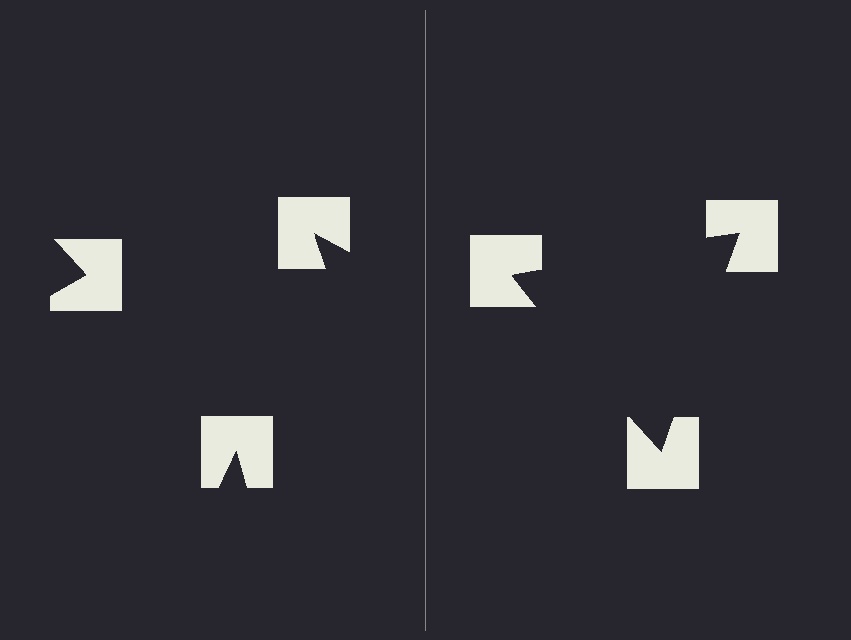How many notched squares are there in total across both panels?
6 — 3 on each side.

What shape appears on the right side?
An illusory triangle.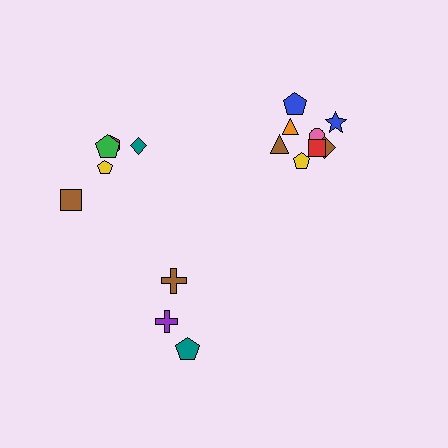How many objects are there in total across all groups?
There are 17 objects.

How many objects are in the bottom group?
There are 3 objects.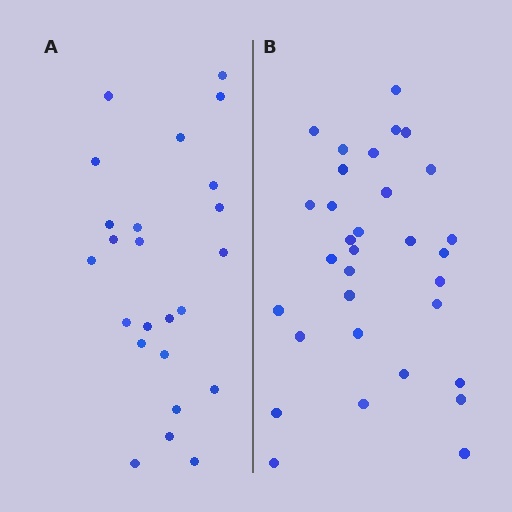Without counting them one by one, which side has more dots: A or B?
Region B (the right region) has more dots.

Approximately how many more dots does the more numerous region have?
Region B has roughly 8 or so more dots than region A.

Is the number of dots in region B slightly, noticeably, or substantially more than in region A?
Region B has noticeably more, but not dramatically so. The ratio is roughly 1.3 to 1.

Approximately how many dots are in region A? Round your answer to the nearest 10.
About 20 dots. (The exact count is 24, which rounds to 20.)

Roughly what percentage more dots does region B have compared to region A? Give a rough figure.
About 35% more.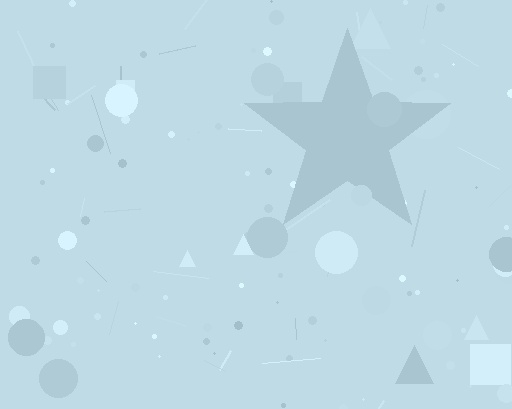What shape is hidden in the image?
A star is hidden in the image.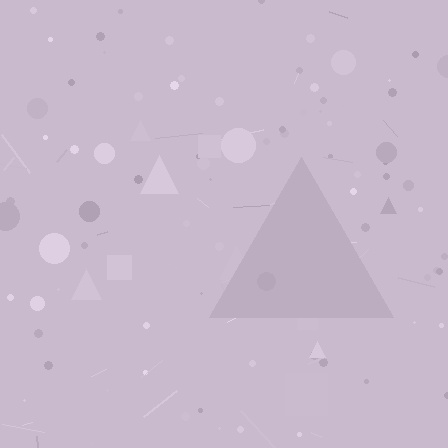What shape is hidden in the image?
A triangle is hidden in the image.